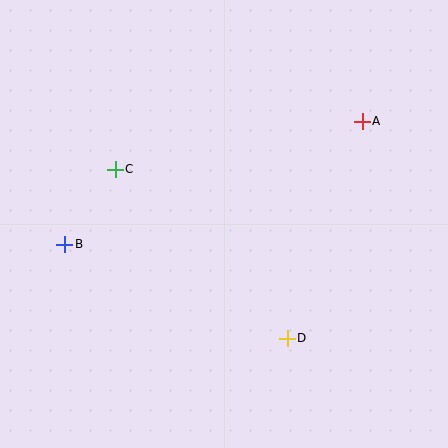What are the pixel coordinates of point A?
Point A is at (362, 121).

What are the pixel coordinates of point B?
Point B is at (65, 244).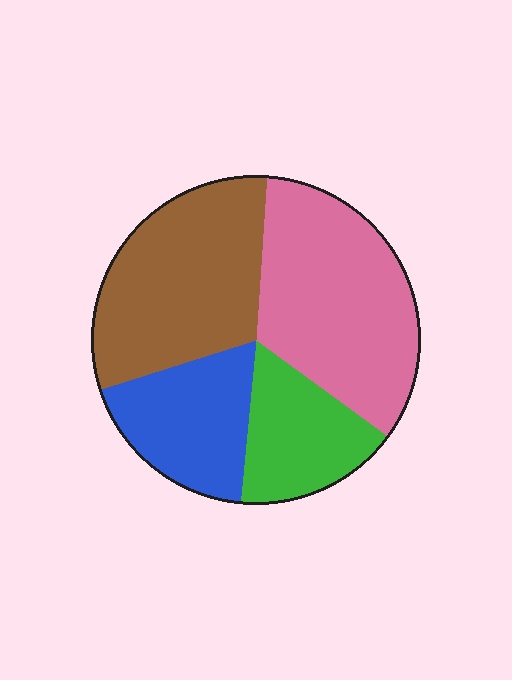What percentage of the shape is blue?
Blue takes up about one fifth (1/5) of the shape.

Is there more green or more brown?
Brown.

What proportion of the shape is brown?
Brown covers roughly 30% of the shape.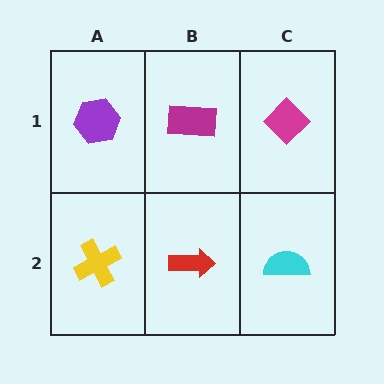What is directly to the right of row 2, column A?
A red arrow.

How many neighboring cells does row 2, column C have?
2.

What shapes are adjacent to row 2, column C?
A magenta diamond (row 1, column C), a red arrow (row 2, column B).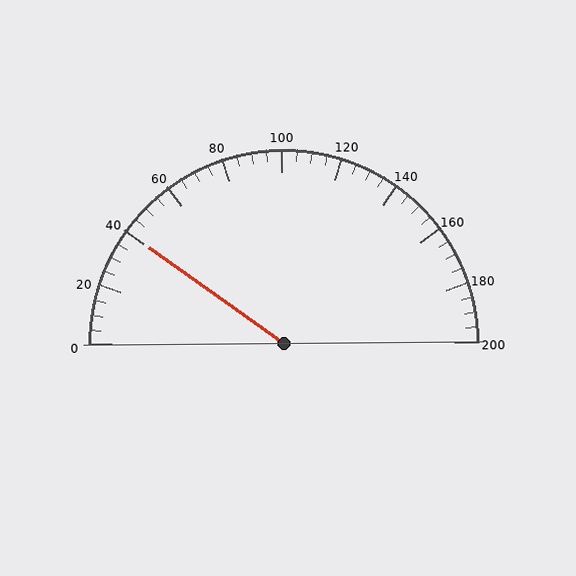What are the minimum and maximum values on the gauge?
The gauge ranges from 0 to 200.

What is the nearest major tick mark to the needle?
The nearest major tick mark is 40.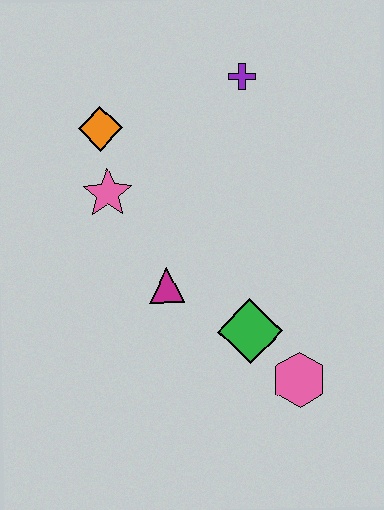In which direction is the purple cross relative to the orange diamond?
The purple cross is to the right of the orange diamond.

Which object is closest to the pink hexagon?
The green diamond is closest to the pink hexagon.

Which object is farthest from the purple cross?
The pink hexagon is farthest from the purple cross.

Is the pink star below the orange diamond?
Yes